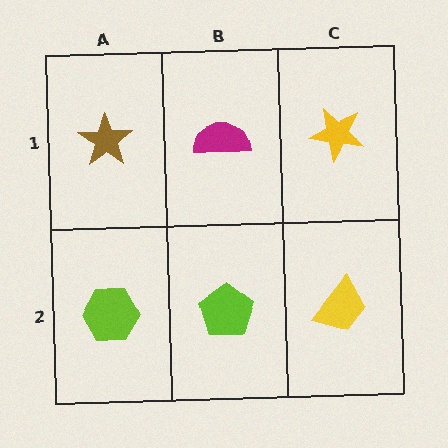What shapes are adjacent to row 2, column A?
A brown star (row 1, column A), a lime pentagon (row 2, column B).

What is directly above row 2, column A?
A brown star.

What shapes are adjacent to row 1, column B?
A lime pentagon (row 2, column B), a brown star (row 1, column A), a yellow star (row 1, column C).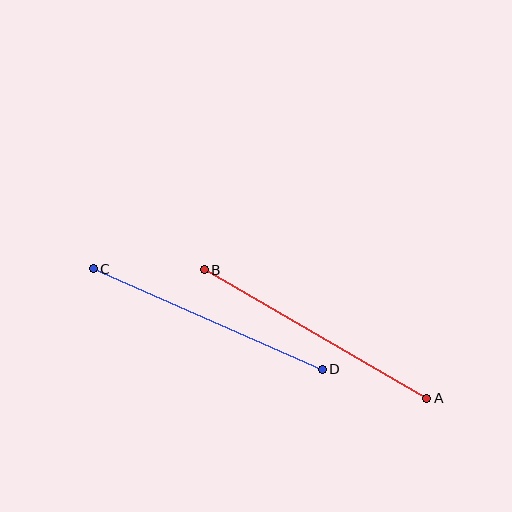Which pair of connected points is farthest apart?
Points A and B are farthest apart.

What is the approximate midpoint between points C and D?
The midpoint is at approximately (208, 319) pixels.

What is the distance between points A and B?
The distance is approximately 256 pixels.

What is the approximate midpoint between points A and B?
The midpoint is at approximately (315, 334) pixels.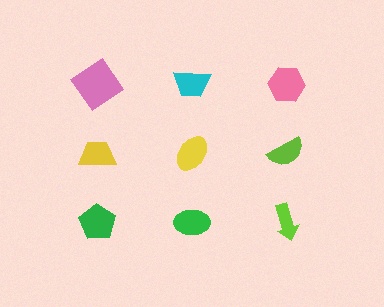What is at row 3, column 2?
A green ellipse.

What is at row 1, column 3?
A pink hexagon.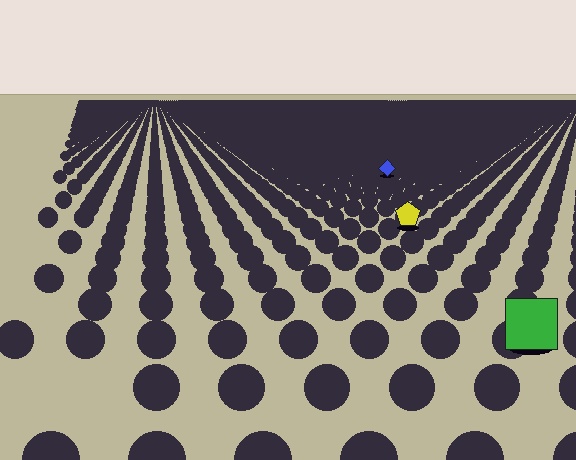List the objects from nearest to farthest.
From nearest to farthest: the green square, the yellow pentagon, the blue diamond.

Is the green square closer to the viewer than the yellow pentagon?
Yes. The green square is closer — you can tell from the texture gradient: the ground texture is coarser near it.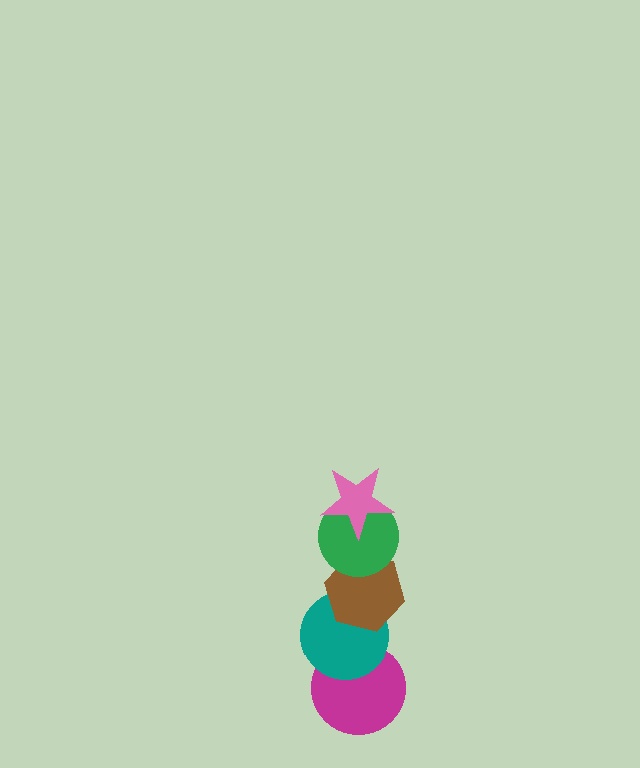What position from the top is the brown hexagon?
The brown hexagon is 3rd from the top.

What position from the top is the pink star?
The pink star is 1st from the top.